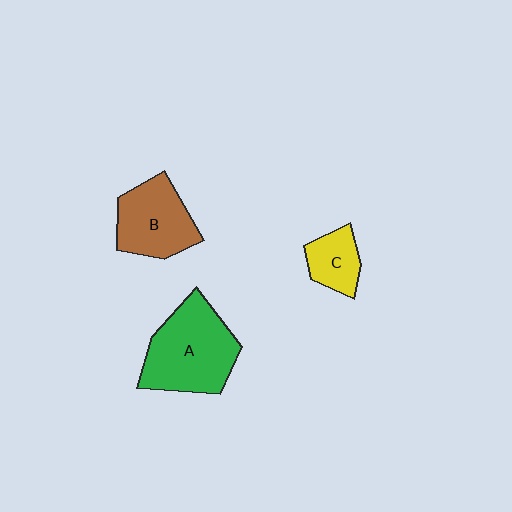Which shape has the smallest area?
Shape C (yellow).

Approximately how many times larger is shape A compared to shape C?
Approximately 2.5 times.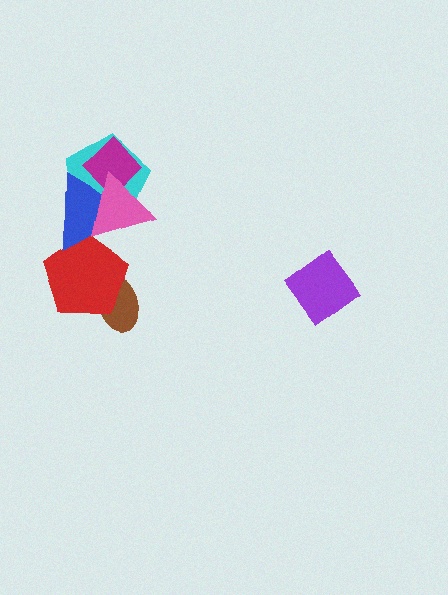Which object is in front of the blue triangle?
The pink triangle is in front of the blue triangle.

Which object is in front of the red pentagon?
The blue triangle is in front of the red pentagon.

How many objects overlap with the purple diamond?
0 objects overlap with the purple diamond.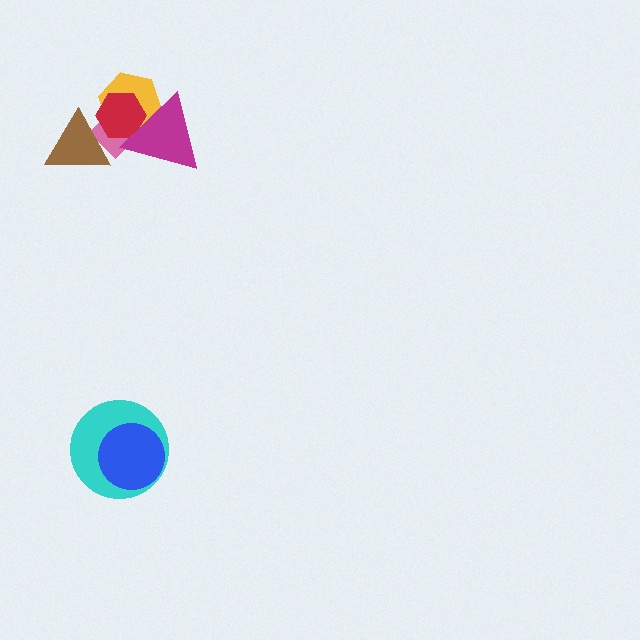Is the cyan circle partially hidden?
Yes, it is partially covered by another shape.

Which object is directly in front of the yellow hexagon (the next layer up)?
The red hexagon is directly in front of the yellow hexagon.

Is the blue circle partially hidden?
No, no other shape covers it.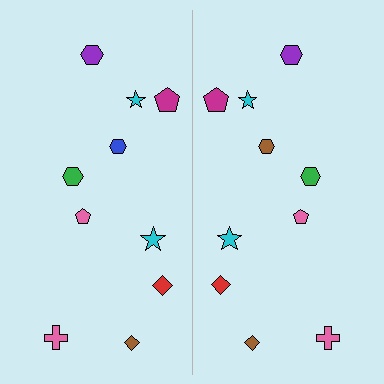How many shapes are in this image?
There are 20 shapes in this image.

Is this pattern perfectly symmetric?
No, the pattern is not perfectly symmetric. The brown hexagon on the right side breaks the symmetry — its mirror counterpart is blue.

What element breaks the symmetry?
The brown hexagon on the right side breaks the symmetry — its mirror counterpart is blue.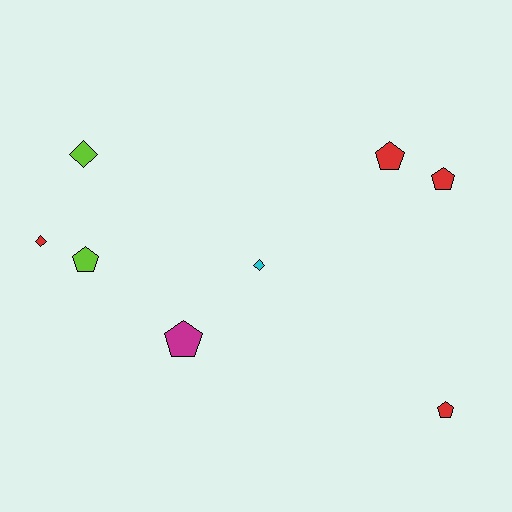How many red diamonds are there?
There is 1 red diamond.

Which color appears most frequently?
Red, with 4 objects.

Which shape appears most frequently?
Pentagon, with 5 objects.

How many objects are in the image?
There are 8 objects.